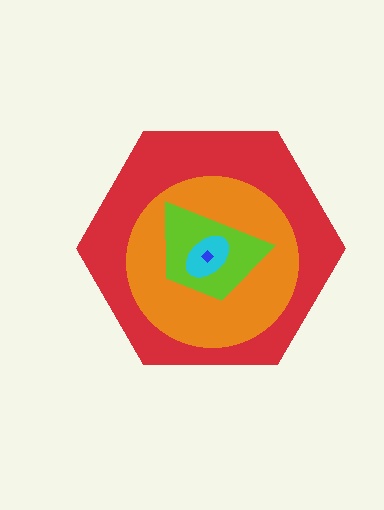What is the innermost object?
The blue diamond.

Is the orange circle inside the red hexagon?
Yes.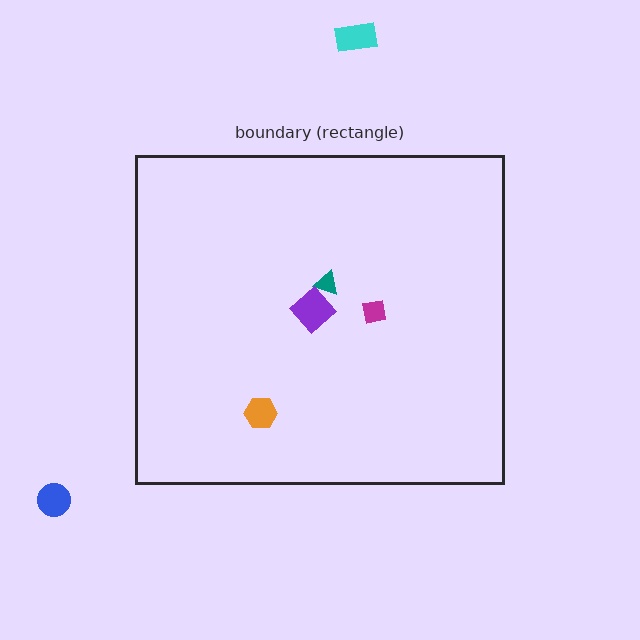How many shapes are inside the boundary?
4 inside, 2 outside.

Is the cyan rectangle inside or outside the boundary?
Outside.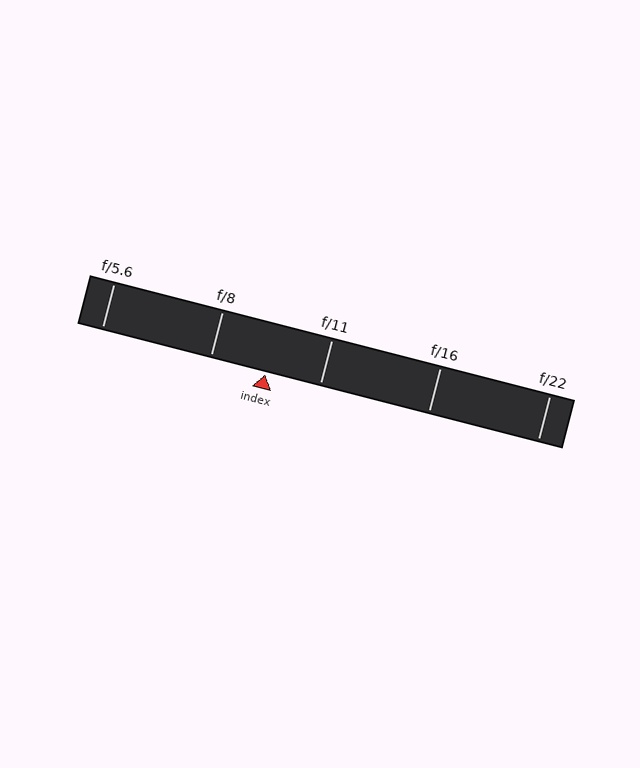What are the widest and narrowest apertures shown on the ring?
The widest aperture shown is f/5.6 and the narrowest is f/22.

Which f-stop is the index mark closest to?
The index mark is closest to f/11.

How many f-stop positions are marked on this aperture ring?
There are 5 f-stop positions marked.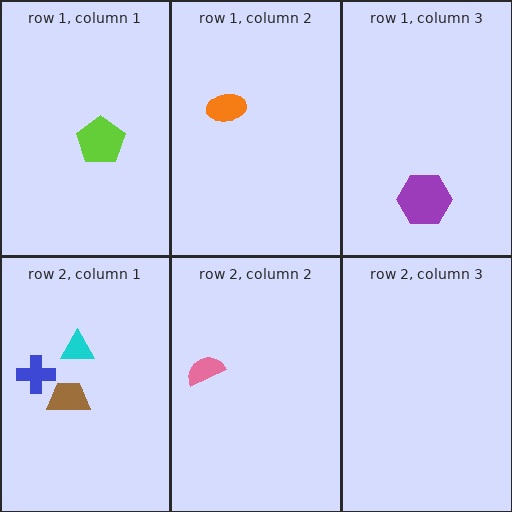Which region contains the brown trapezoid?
The row 2, column 1 region.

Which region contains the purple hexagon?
The row 1, column 3 region.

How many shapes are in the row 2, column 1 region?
3.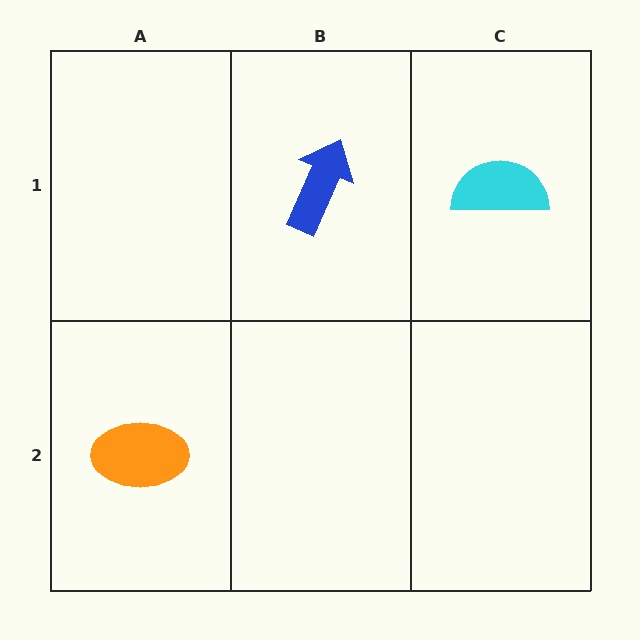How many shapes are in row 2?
1 shape.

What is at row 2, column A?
An orange ellipse.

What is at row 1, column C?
A cyan semicircle.